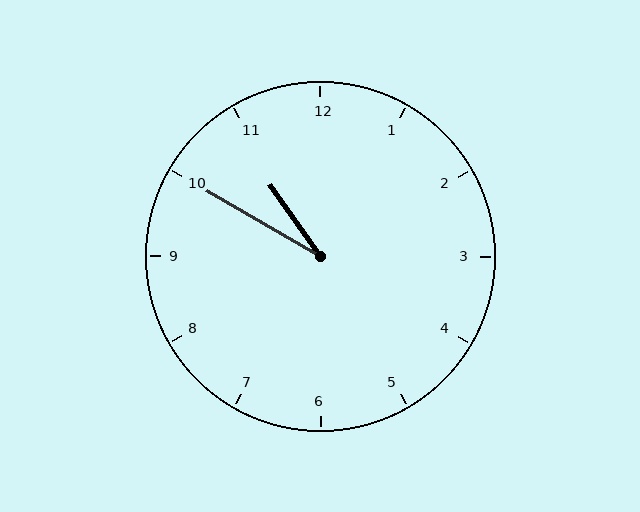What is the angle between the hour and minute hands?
Approximately 25 degrees.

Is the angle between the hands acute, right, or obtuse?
It is acute.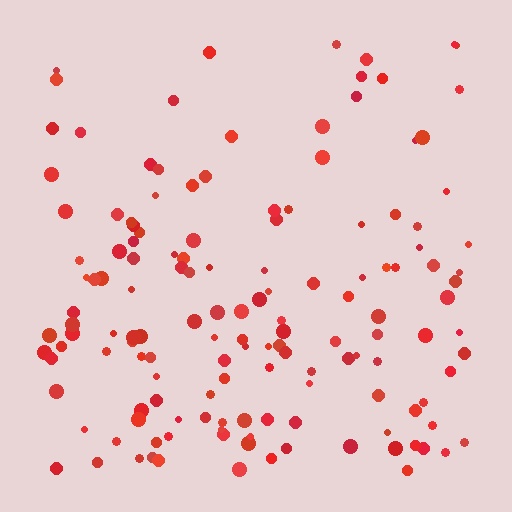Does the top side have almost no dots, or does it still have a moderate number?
Still a moderate number, just noticeably fewer than the bottom.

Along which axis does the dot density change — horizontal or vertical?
Vertical.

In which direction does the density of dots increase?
From top to bottom, with the bottom side densest.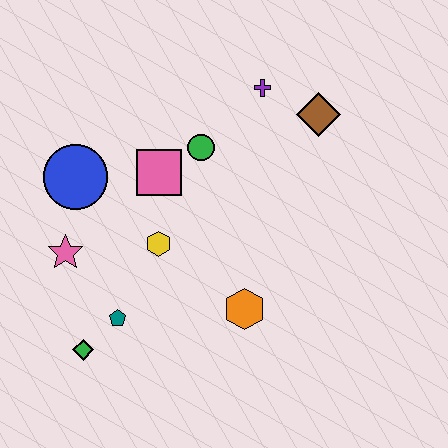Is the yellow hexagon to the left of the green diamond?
No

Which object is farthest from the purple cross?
The green diamond is farthest from the purple cross.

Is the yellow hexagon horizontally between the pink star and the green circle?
Yes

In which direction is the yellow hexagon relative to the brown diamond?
The yellow hexagon is to the left of the brown diamond.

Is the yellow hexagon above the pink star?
Yes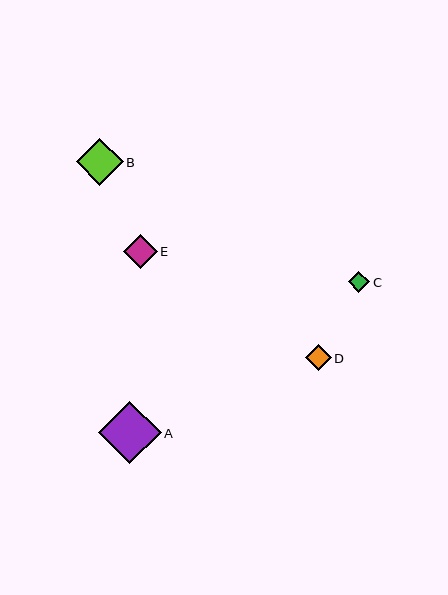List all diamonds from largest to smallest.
From largest to smallest: A, B, E, D, C.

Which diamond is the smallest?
Diamond C is the smallest with a size of approximately 21 pixels.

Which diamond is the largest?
Diamond A is the largest with a size of approximately 62 pixels.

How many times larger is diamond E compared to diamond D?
Diamond E is approximately 1.3 times the size of diamond D.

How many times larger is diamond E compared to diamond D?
Diamond E is approximately 1.3 times the size of diamond D.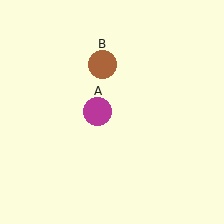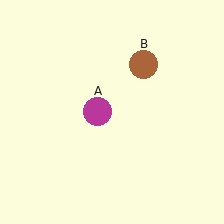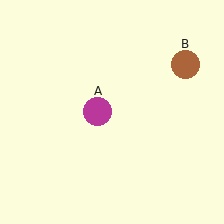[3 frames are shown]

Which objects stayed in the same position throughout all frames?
Magenta circle (object A) remained stationary.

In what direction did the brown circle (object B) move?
The brown circle (object B) moved right.